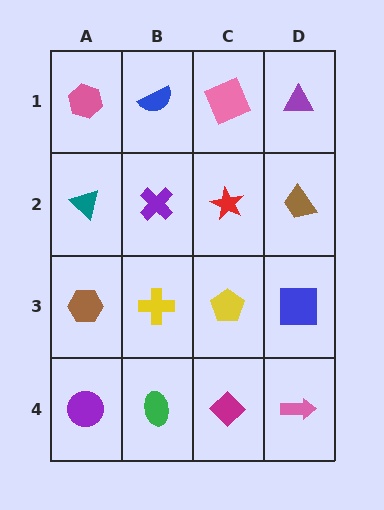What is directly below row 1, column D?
A brown trapezoid.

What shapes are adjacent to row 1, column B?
A purple cross (row 2, column B), a pink hexagon (row 1, column A), a pink square (row 1, column C).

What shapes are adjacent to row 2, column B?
A blue semicircle (row 1, column B), a yellow cross (row 3, column B), a teal triangle (row 2, column A), a red star (row 2, column C).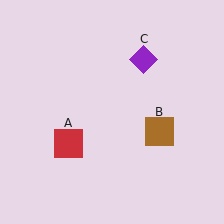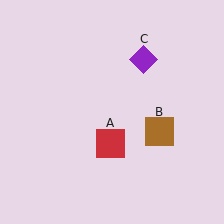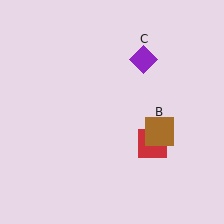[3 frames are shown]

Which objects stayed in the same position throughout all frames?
Brown square (object B) and purple diamond (object C) remained stationary.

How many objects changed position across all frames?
1 object changed position: red square (object A).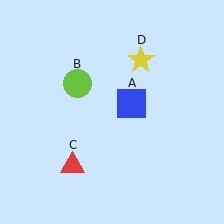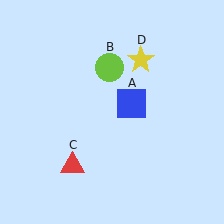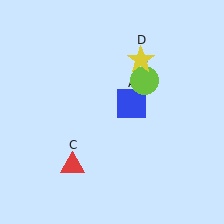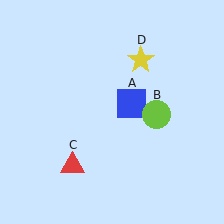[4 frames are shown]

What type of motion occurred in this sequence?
The lime circle (object B) rotated clockwise around the center of the scene.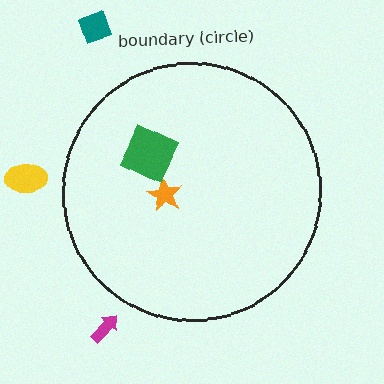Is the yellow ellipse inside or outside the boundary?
Outside.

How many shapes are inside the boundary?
2 inside, 3 outside.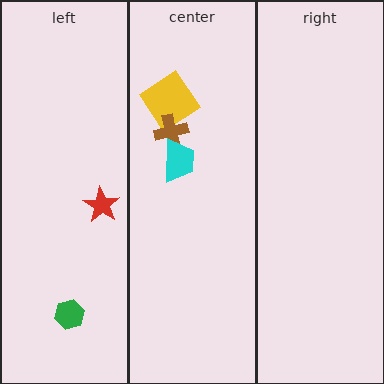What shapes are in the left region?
The red star, the green hexagon.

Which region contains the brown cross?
The center region.